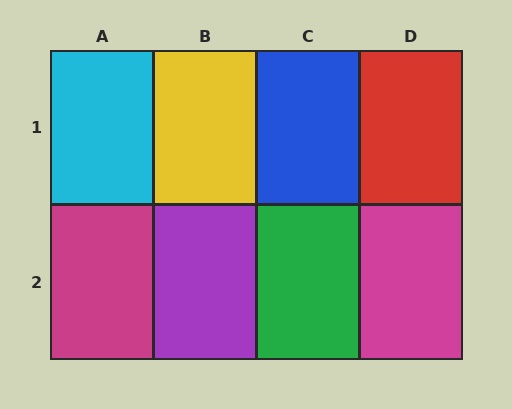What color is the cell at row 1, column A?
Cyan.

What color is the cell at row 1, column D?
Red.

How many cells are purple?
1 cell is purple.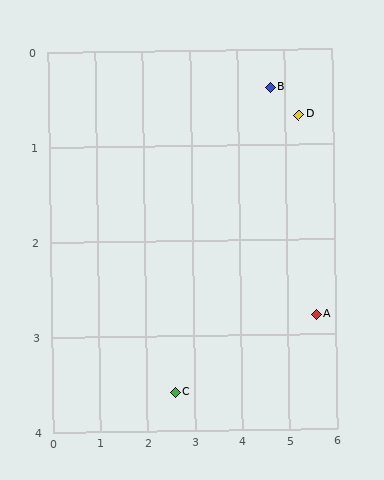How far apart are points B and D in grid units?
Points B and D are about 0.7 grid units apart.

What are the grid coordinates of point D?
Point D is at approximately (5.3, 0.7).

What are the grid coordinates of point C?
Point C is at approximately (2.6, 3.6).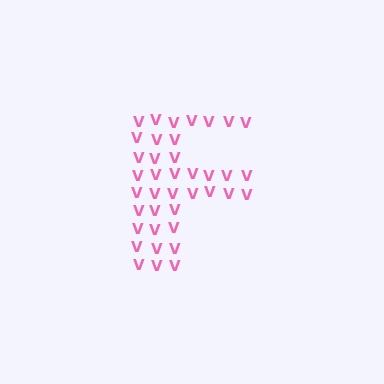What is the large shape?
The large shape is the letter F.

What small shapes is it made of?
It is made of small letter V's.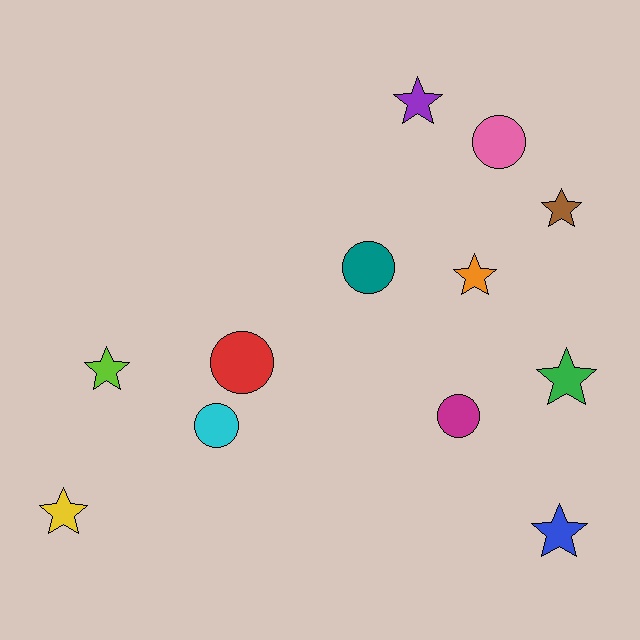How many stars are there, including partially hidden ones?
There are 7 stars.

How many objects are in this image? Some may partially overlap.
There are 12 objects.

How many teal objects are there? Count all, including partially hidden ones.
There is 1 teal object.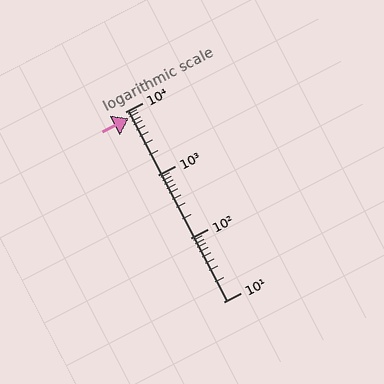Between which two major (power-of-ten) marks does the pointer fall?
The pointer is between 1000 and 10000.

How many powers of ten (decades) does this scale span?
The scale spans 3 decades, from 10 to 10000.